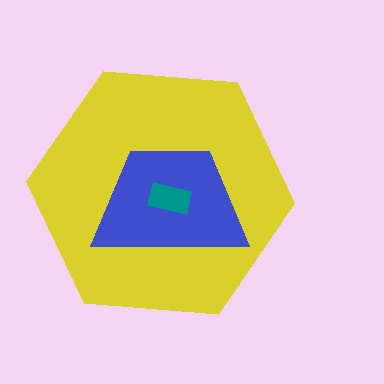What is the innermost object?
The teal rectangle.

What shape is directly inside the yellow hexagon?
The blue trapezoid.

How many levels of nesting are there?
3.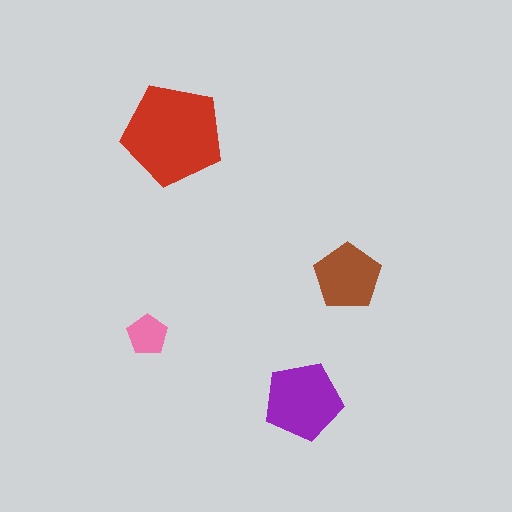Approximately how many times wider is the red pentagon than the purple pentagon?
About 1.5 times wider.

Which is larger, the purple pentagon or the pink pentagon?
The purple one.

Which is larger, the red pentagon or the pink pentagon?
The red one.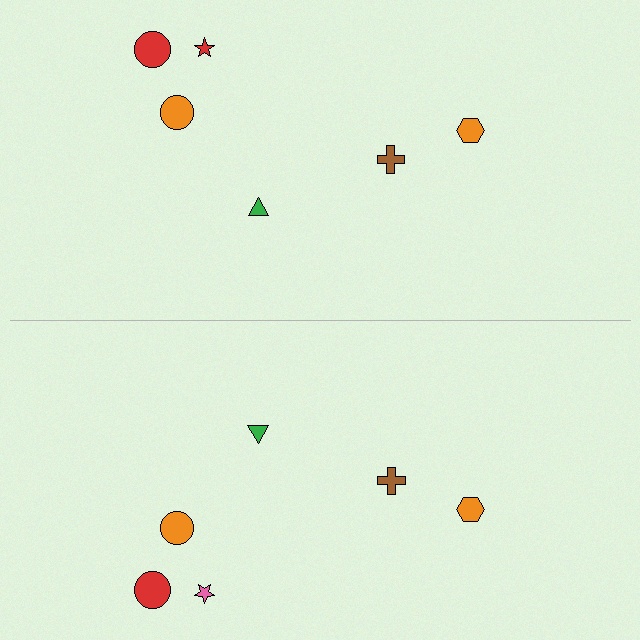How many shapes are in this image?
There are 12 shapes in this image.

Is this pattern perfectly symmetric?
No, the pattern is not perfectly symmetric. The pink star on the bottom side breaks the symmetry — its mirror counterpart is red.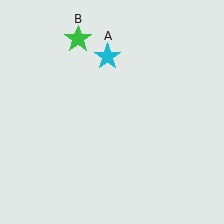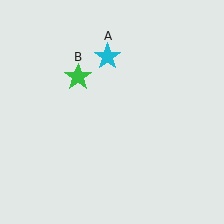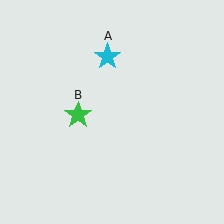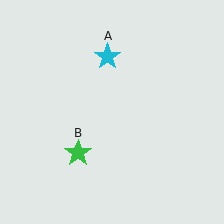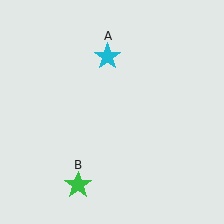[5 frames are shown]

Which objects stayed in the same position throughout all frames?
Cyan star (object A) remained stationary.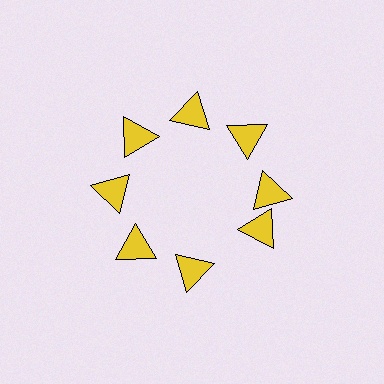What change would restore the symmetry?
The symmetry would be restored by rotating it back into even spacing with its neighbors so that all 8 triangles sit at equal angles and equal distance from the center.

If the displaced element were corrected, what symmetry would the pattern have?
It would have 8-fold rotational symmetry — the pattern would map onto itself every 45 degrees.